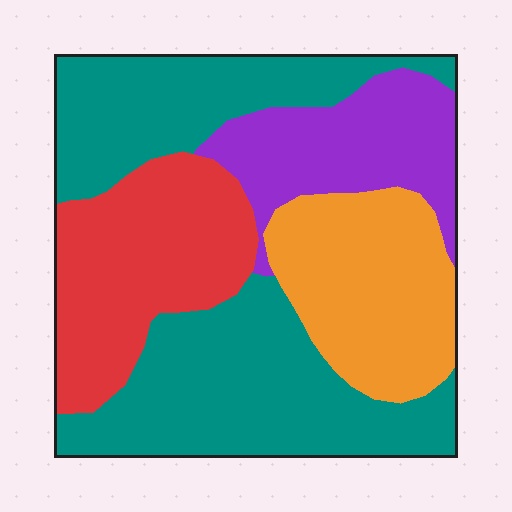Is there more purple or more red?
Red.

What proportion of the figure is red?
Red takes up about one fifth (1/5) of the figure.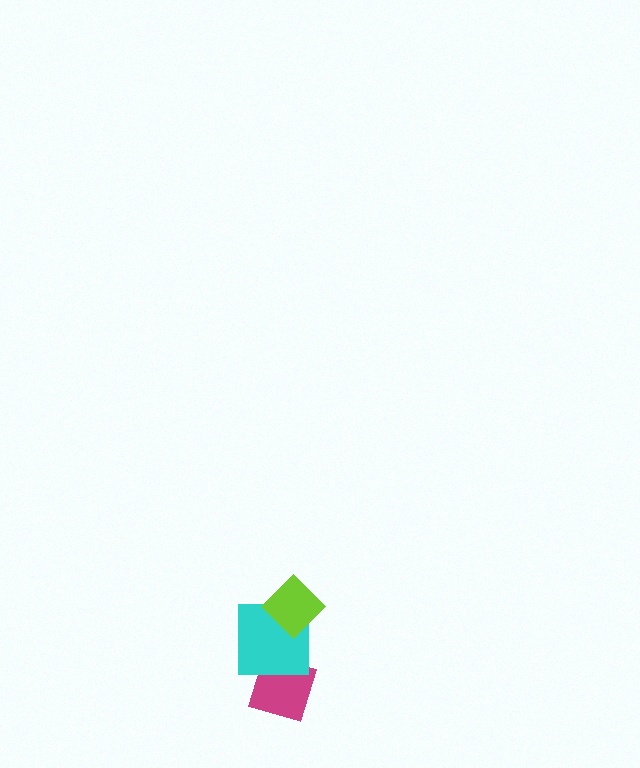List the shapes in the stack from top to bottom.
From top to bottom: the lime diamond, the cyan square, the magenta diamond.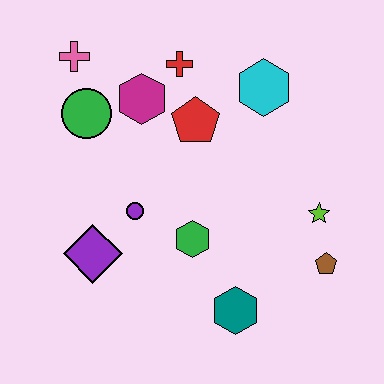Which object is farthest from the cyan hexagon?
The purple diamond is farthest from the cyan hexagon.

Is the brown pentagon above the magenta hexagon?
No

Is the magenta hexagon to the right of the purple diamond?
Yes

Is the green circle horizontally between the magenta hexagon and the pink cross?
Yes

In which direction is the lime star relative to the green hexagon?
The lime star is to the right of the green hexagon.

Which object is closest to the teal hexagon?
The green hexagon is closest to the teal hexagon.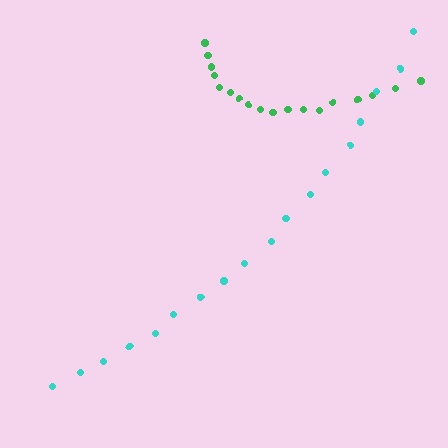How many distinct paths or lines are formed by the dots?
There are 2 distinct paths.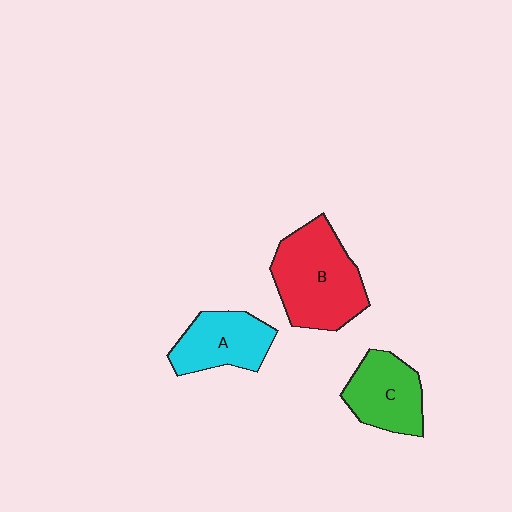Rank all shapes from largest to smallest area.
From largest to smallest: B (red), C (green), A (cyan).